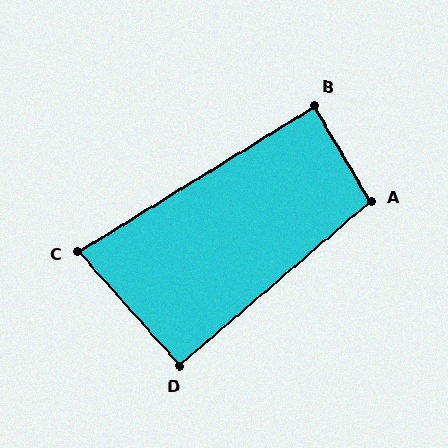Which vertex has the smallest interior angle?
C, at approximately 80 degrees.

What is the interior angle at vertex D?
Approximately 91 degrees (approximately right).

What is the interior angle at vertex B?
Approximately 89 degrees (approximately right).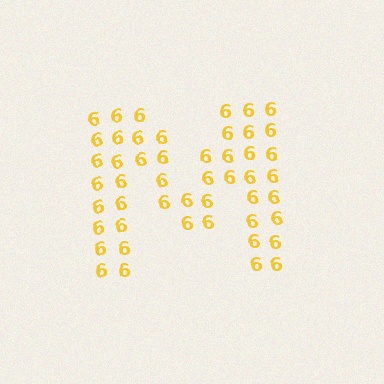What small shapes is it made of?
It is made of small digit 6's.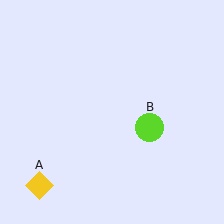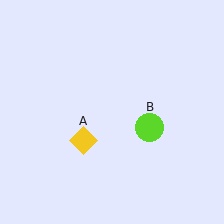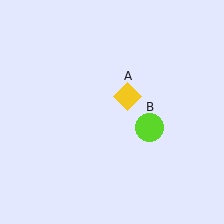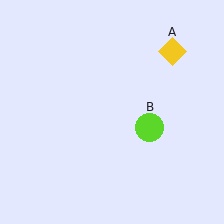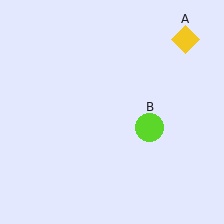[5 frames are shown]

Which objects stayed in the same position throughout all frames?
Lime circle (object B) remained stationary.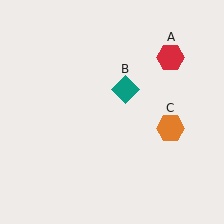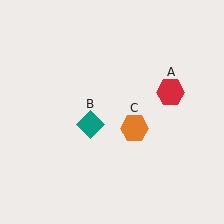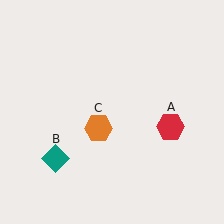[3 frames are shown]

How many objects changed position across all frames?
3 objects changed position: red hexagon (object A), teal diamond (object B), orange hexagon (object C).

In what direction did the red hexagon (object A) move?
The red hexagon (object A) moved down.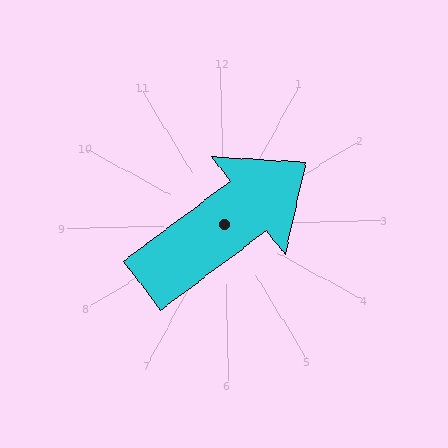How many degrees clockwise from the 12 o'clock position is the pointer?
Approximately 54 degrees.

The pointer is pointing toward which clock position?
Roughly 2 o'clock.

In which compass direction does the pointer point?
Northeast.